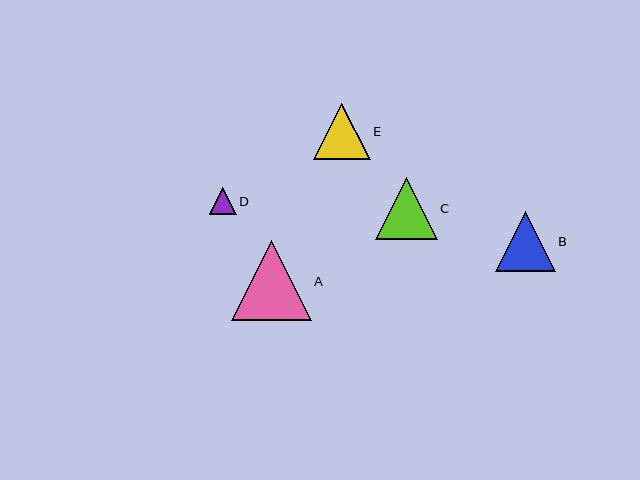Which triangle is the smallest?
Triangle D is the smallest with a size of approximately 27 pixels.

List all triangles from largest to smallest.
From largest to smallest: A, C, B, E, D.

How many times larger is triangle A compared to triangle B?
Triangle A is approximately 1.3 times the size of triangle B.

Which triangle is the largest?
Triangle A is the largest with a size of approximately 80 pixels.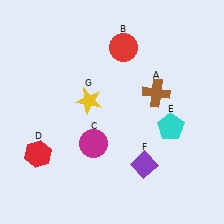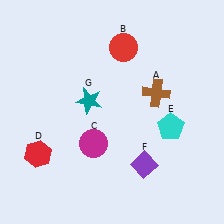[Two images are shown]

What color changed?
The star (G) changed from yellow in Image 1 to teal in Image 2.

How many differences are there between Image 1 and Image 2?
There is 1 difference between the two images.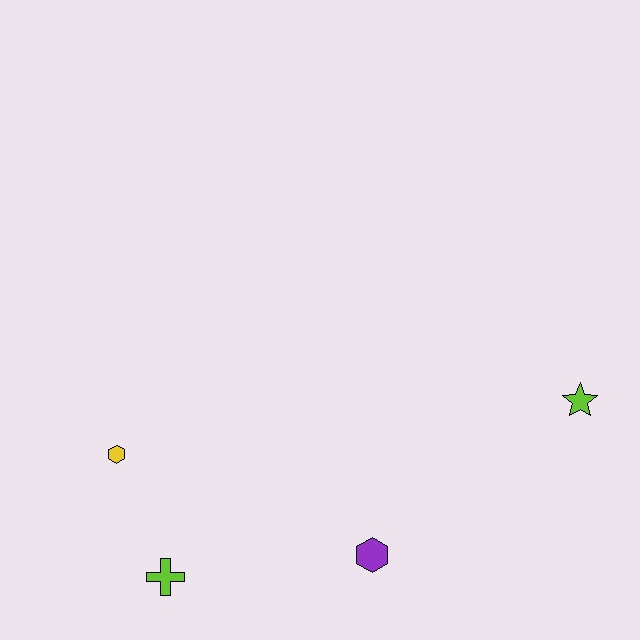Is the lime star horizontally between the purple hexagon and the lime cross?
No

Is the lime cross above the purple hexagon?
No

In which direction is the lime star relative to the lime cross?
The lime star is to the right of the lime cross.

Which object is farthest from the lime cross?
The lime star is farthest from the lime cross.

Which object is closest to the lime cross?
The yellow hexagon is closest to the lime cross.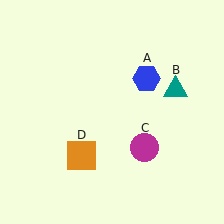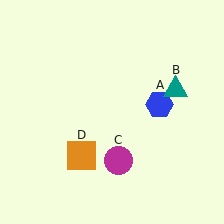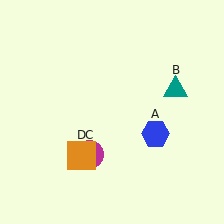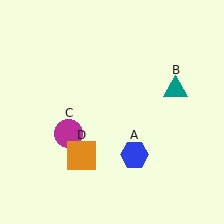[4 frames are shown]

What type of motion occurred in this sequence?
The blue hexagon (object A), magenta circle (object C) rotated clockwise around the center of the scene.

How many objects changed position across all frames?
2 objects changed position: blue hexagon (object A), magenta circle (object C).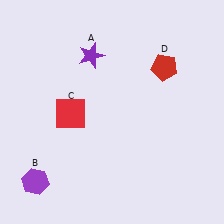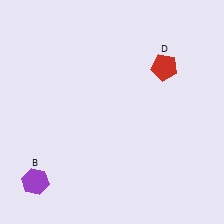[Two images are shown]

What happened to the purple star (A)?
The purple star (A) was removed in Image 2. It was in the top-left area of Image 1.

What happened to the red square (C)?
The red square (C) was removed in Image 2. It was in the bottom-left area of Image 1.